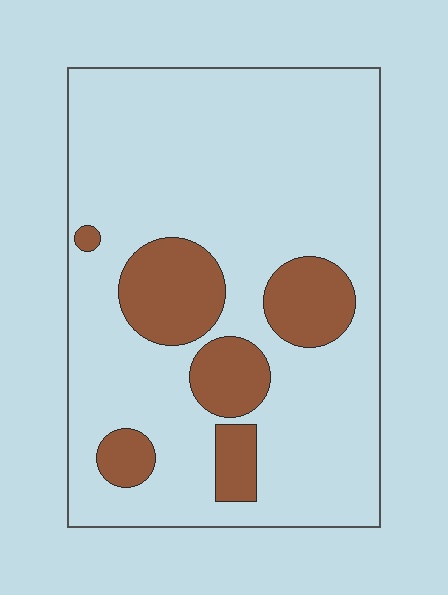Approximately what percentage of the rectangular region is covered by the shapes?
Approximately 20%.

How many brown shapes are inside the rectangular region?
6.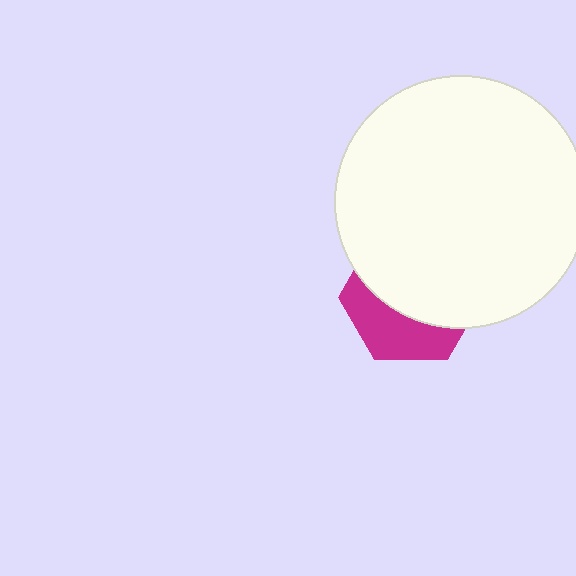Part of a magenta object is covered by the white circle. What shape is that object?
It is a hexagon.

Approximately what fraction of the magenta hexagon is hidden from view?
Roughly 63% of the magenta hexagon is hidden behind the white circle.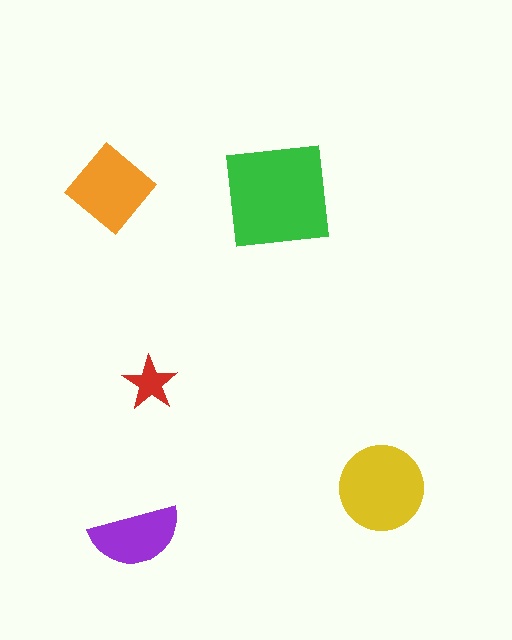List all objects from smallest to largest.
The red star, the purple semicircle, the orange diamond, the yellow circle, the green square.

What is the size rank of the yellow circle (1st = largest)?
2nd.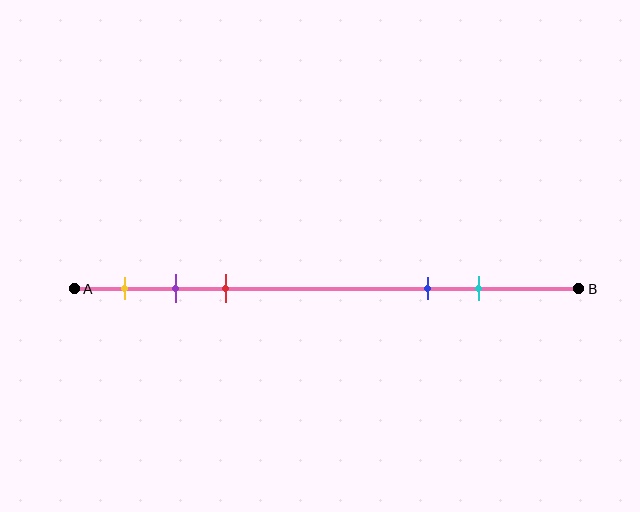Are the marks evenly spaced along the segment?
No, the marks are not evenly spaced.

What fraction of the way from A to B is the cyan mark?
The cyan mark is approximately 80% (0.8) of the way from A to B.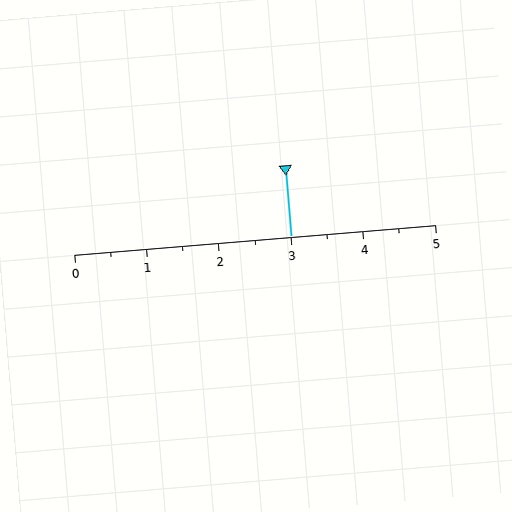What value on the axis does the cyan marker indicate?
The marker indicates approximately 3.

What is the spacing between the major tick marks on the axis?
The major ticks are spaced 1 apart.